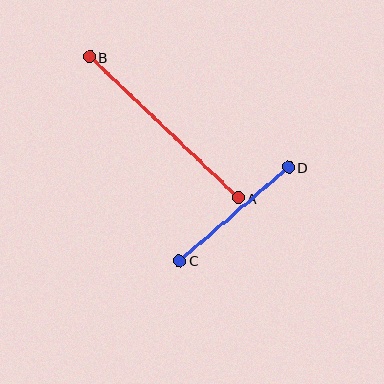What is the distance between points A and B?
The distance is approximately 205 pixels.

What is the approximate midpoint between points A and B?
The midpoint is at approximately (164, 127) pixels.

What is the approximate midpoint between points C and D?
The midpoint is at approximately (234, 214) pixels.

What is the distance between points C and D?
The distance is approximately 144 pixels.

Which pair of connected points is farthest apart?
Points A and B are farthest apart.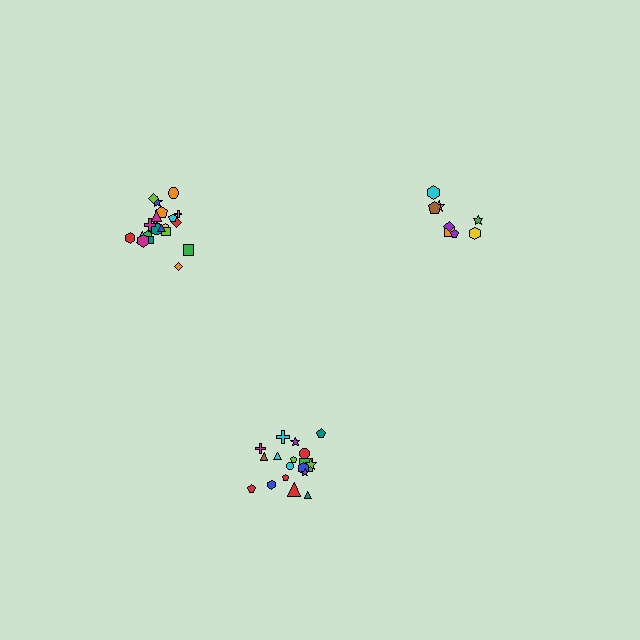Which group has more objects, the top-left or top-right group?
The top-left group.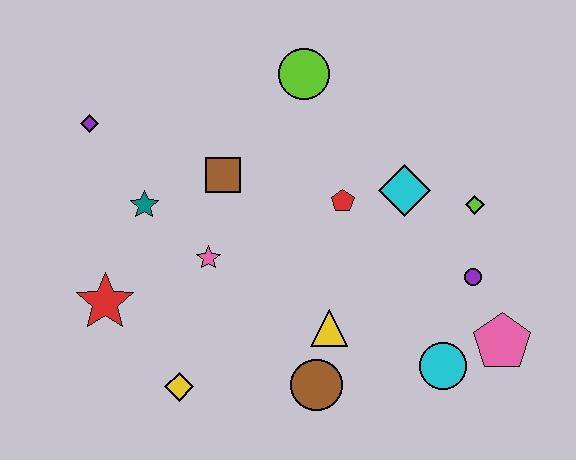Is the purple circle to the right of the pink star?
Yes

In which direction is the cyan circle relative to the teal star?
The cyan circle is to the right of the teal star.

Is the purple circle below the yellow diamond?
No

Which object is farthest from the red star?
The pink pentagon is farthest from the red star.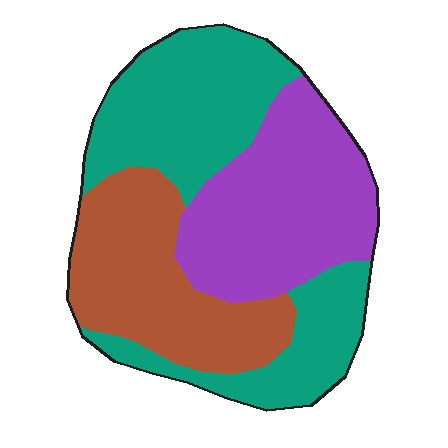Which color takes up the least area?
Brown, at roughly 30%.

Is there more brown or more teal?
Teal.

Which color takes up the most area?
Teal, at roughly 40%.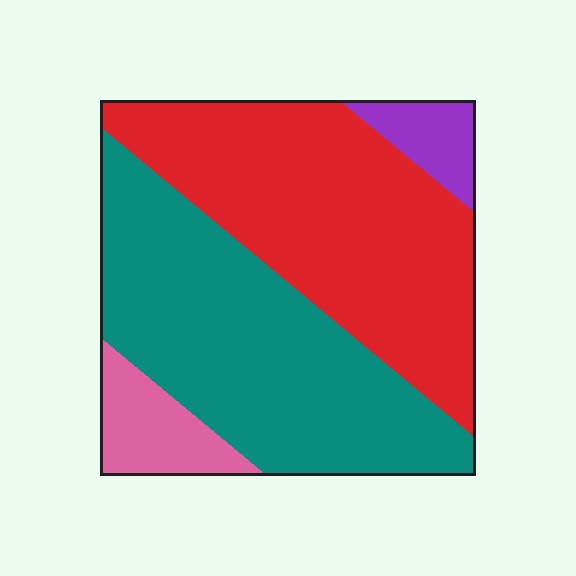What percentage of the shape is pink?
Pink covers 8% of the shape.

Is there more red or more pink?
Red.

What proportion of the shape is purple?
Purple covers around 5% of the shape.